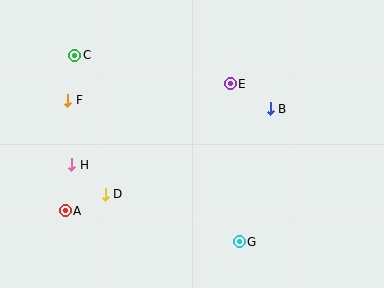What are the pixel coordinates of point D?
Point D is at (105, 194).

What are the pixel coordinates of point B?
Point B is at (270, 109).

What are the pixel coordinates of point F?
Point F is at (68, 100).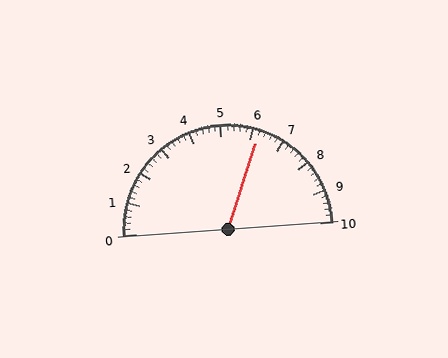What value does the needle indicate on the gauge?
The needle indicates approximately 6.2.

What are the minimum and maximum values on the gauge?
The gauge ranges from 0 to 10.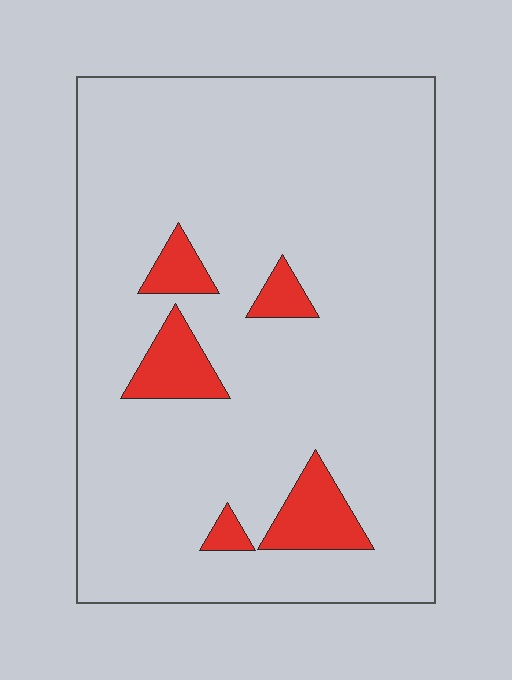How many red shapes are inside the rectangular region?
5.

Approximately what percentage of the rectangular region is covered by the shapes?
Approximately 10%.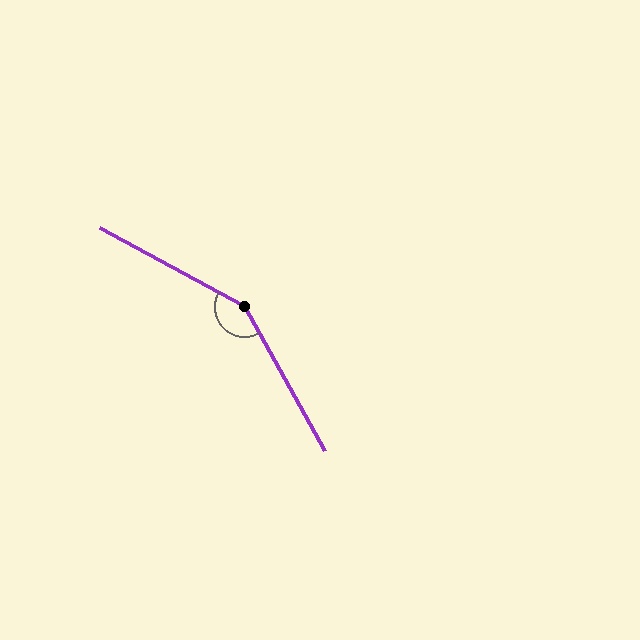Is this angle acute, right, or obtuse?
It is obtuse.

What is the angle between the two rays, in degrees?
Approximately 148 degrees.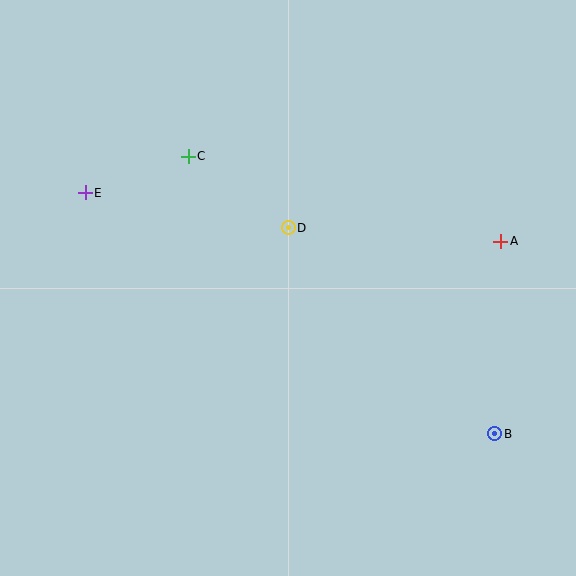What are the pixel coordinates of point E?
Point E is at (85, 193).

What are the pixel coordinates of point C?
Point C is at (188, 156).